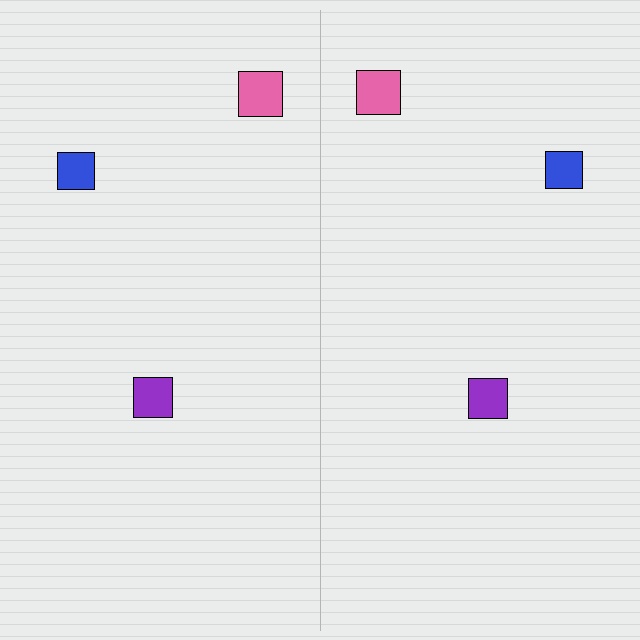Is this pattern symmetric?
Yes, this pattern has bilateral (reflection) symmetry.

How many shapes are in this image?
There are 6 shapes in this image.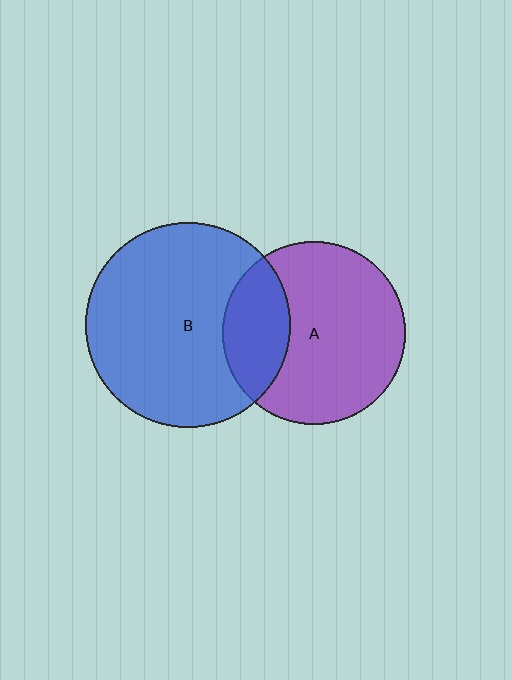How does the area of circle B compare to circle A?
Approximately 1.3 times.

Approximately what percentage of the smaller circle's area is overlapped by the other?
Approximately 25%.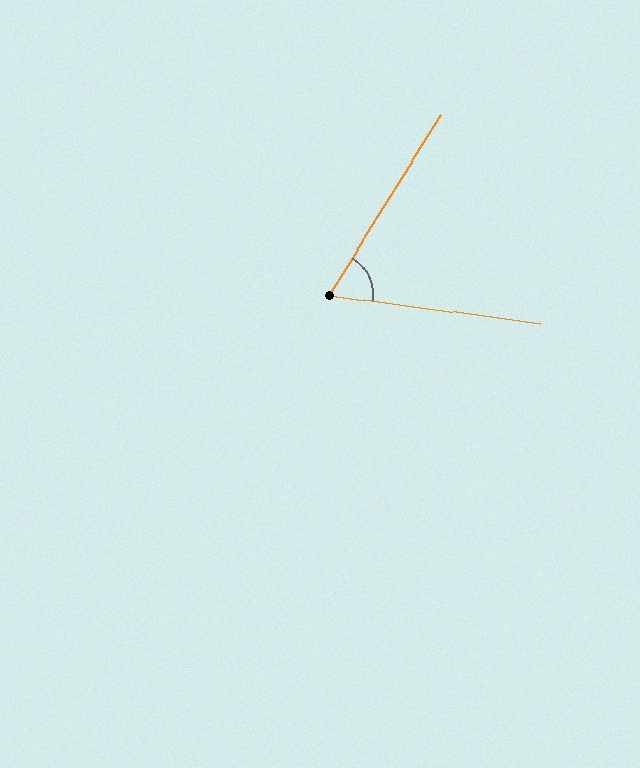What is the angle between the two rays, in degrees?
Approximately 66 degrees.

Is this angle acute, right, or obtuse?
It is acute.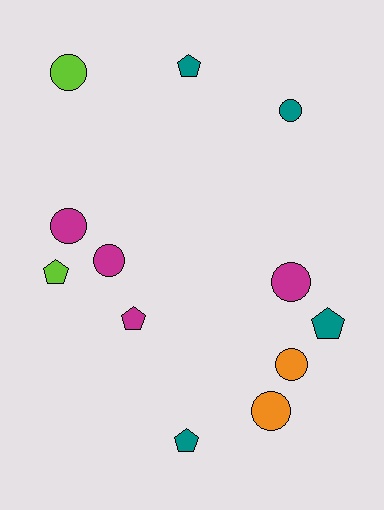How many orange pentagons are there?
There are no orange pentagons.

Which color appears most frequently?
Teal, with 4 objects.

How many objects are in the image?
There are 12 objects.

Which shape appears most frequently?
Circle, with 7 objects.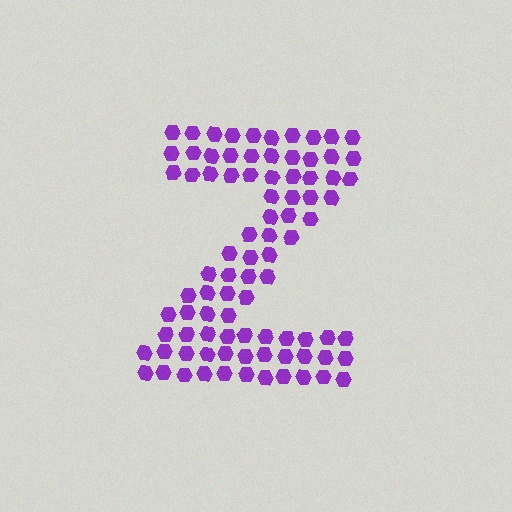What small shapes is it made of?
It is made of small hexagons.